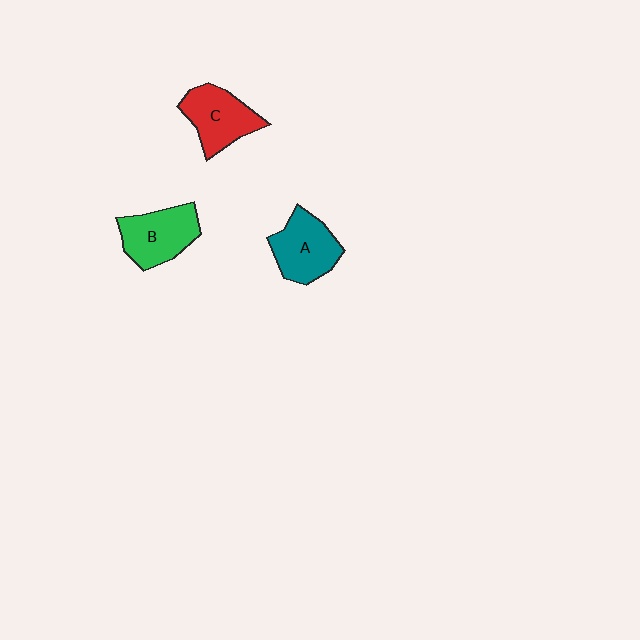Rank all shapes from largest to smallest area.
From largest to smallest: B (green), A (teal), C (red).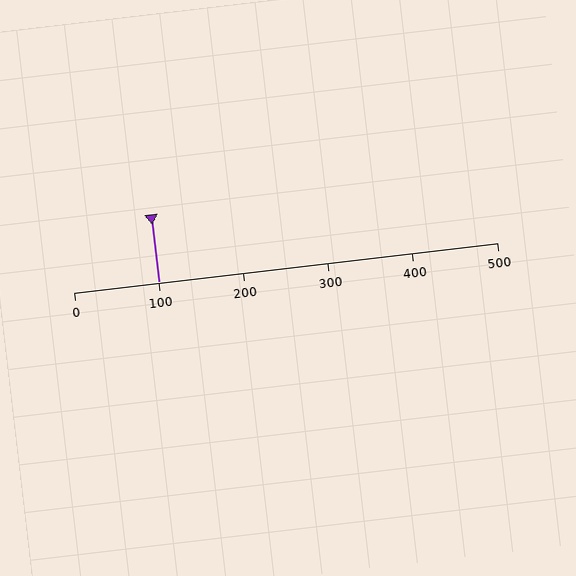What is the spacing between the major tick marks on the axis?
The major ticks are spaced 100 apart.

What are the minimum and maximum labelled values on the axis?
The axis runs from 0 to 500.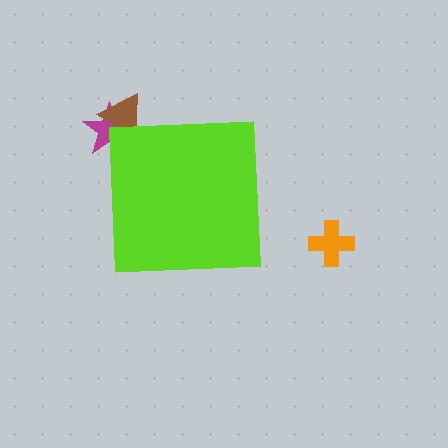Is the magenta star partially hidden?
Yes, the magenta star is partially hidden behind the lime square.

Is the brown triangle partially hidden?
Yes, the brown triangle is partially hidden behind the lime square.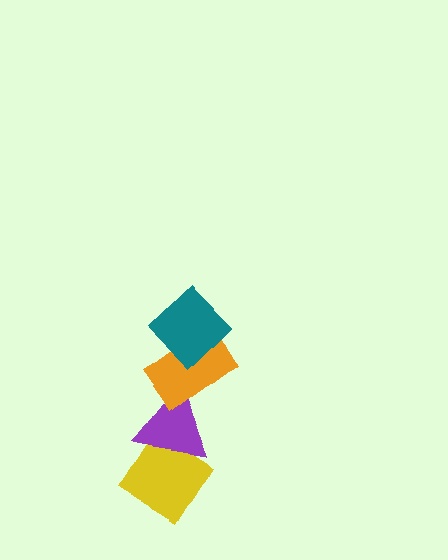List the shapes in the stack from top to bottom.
From top to bottom: the teal diamond, the orange rectangle, the purple triangle, the yellow diamond.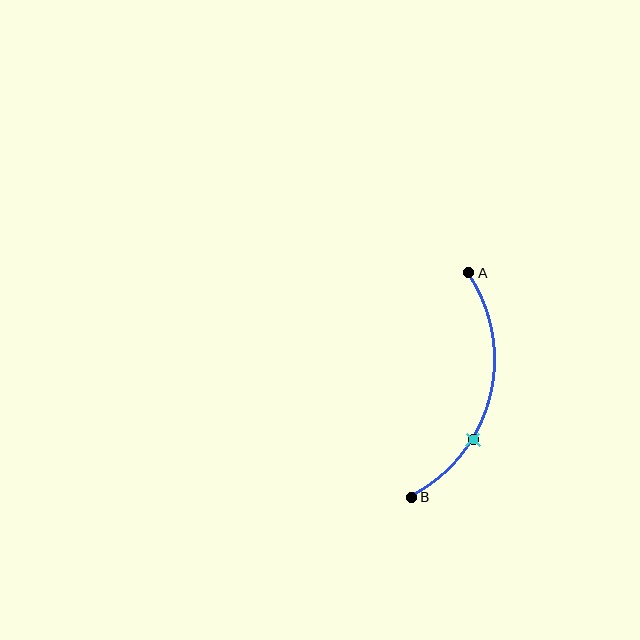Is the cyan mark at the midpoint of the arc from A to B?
No. The cyan mark lies on the arc but is closer to endpoint B. The arc midpoint would be at the point on the curve equidistant along the arc from both A and B.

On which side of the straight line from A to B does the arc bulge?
The arc bulges to the right of the straight line connecting A and B.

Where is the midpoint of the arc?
The arc midpoint is the point on the curve farthest from the straight line joining A and B. It sits to the right of that line.